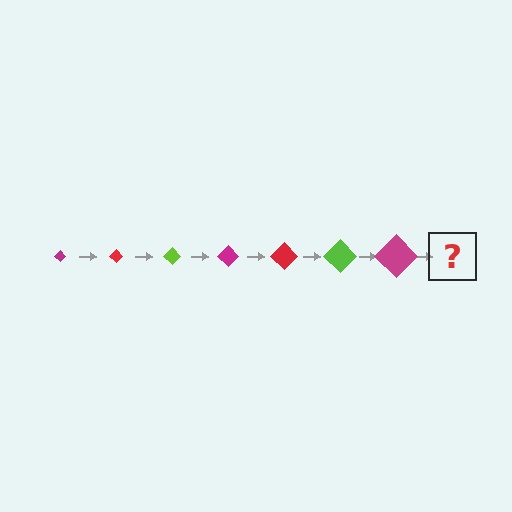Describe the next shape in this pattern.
It should be a red diamond, larger than the previous one.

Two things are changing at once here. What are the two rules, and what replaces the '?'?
The two rules are that the diamond grows larger each step and the color cycles through magenta, red, and lime. The '?' should be a red diamond, larger than the previous one.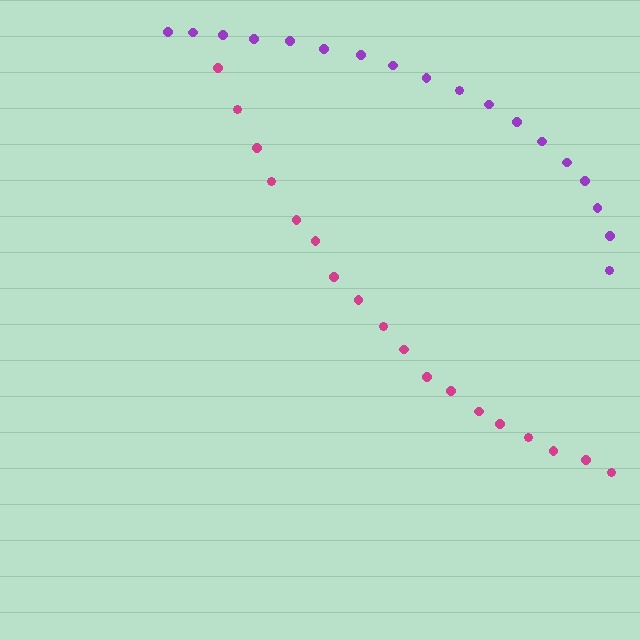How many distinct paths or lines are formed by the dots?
There are 2 distinct paths.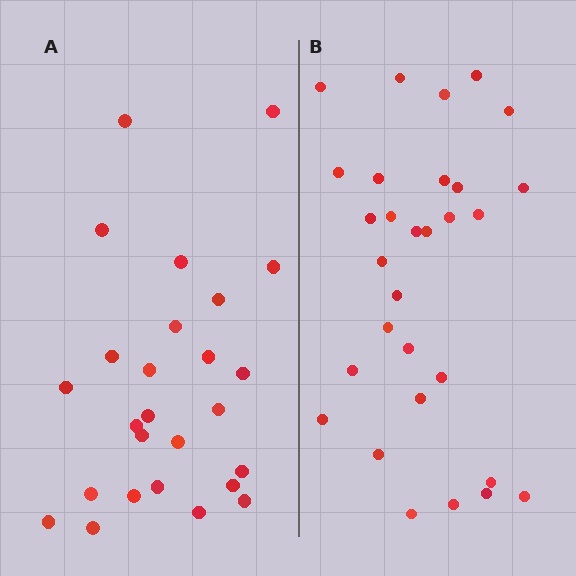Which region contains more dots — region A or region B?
Region B (the right region) has more dots.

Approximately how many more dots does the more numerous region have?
Region B has about 4 more dots than region A.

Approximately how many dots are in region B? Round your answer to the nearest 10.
About 30 dots.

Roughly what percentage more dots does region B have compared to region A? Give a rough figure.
About 15% more.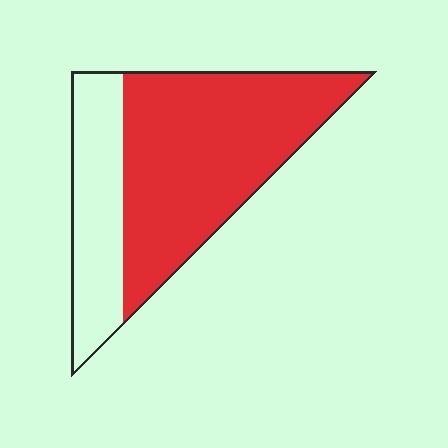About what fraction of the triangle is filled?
About two thirds (2/3).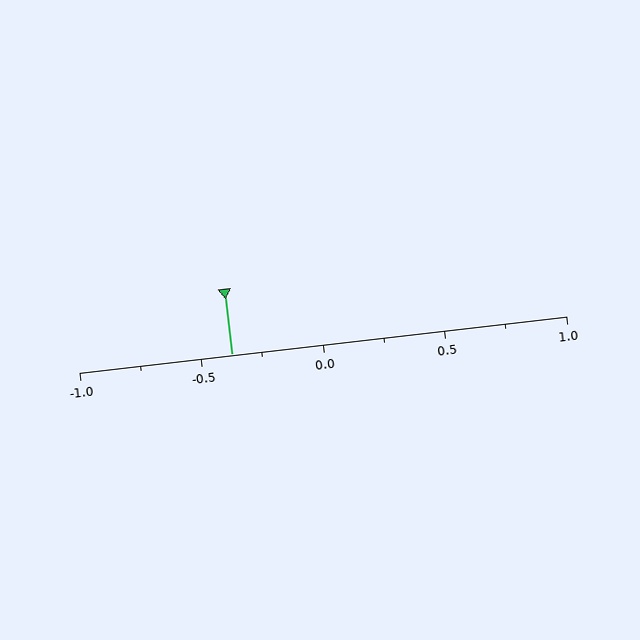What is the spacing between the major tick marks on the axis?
The major ticks are spaced 0.5 apart.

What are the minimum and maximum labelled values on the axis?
The axis runs from -1.0 to 1.0.